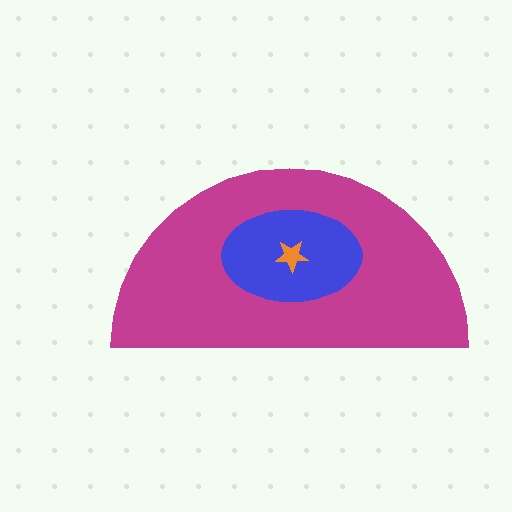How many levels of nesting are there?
3.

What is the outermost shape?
The magenta semicircle.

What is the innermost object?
The orange star.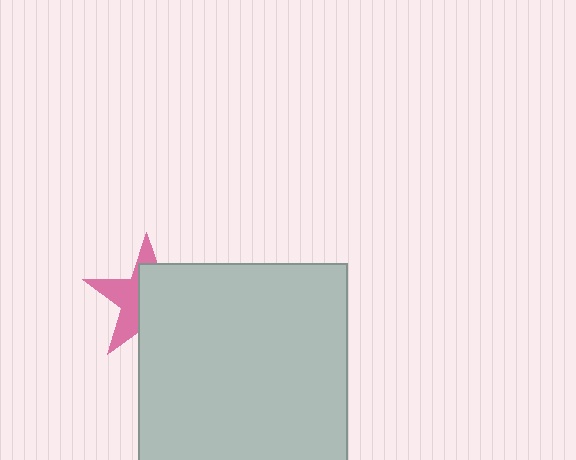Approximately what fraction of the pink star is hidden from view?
Roughly 58% of the pink star is hidden behind the light gray square.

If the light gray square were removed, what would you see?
You would see the complete pink star.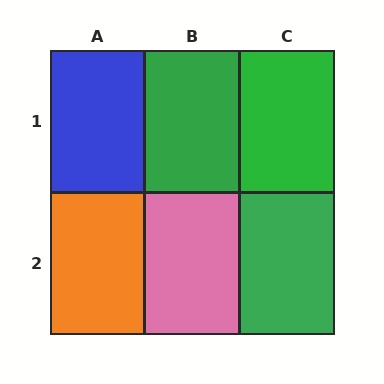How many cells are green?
3 cells are green.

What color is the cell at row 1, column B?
Green.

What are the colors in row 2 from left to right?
Orange, pink, green.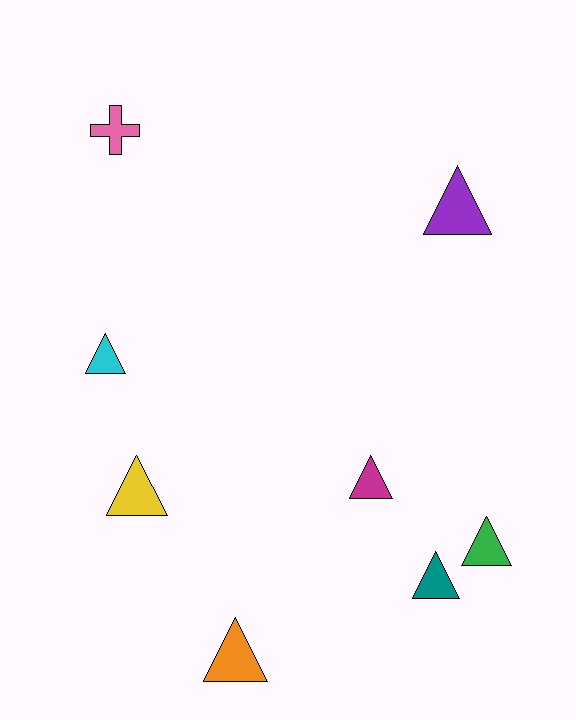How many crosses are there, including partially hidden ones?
There is 1 cross.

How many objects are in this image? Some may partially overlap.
There are 8 objects.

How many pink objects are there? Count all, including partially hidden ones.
There is 1 pink object.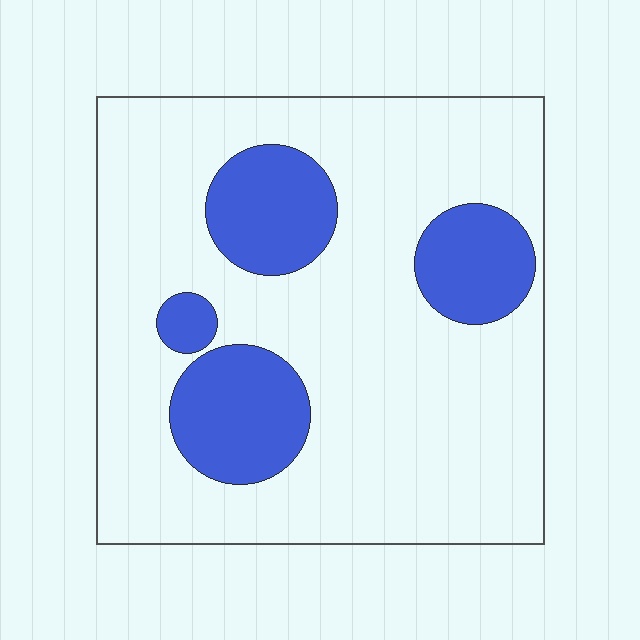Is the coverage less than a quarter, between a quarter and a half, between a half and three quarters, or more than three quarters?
Less than a quarter.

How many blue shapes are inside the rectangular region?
4.